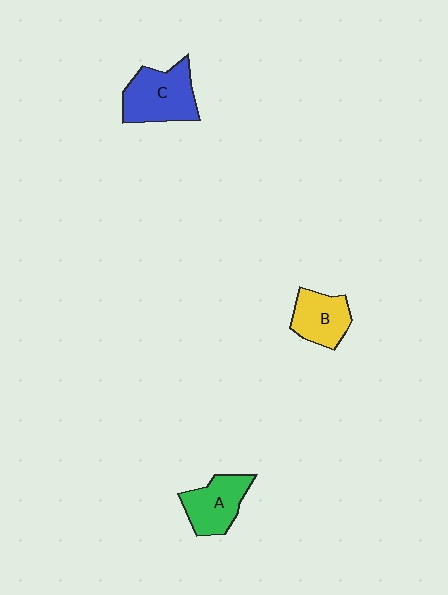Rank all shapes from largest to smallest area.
From largest to smallest: C (blue), A (green), B (yellow).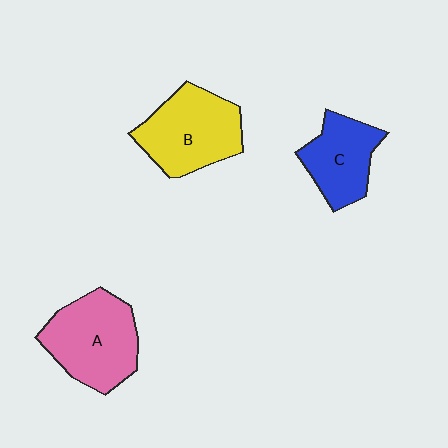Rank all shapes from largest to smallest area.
From largest to smallest: A (pink), B (yellow), C (blue).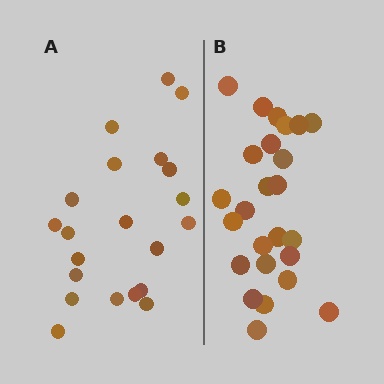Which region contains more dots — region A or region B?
Region B (the right region) has more dots.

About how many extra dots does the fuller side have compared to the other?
Region B has about 4 more dots than region A.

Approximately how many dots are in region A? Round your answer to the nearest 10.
About 20 dots. (The exact count is 21, which rounds to 20.)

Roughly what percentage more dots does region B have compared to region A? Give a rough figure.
About 20% more.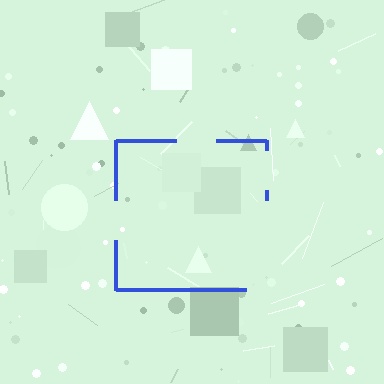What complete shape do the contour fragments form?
The contour fragments form a square.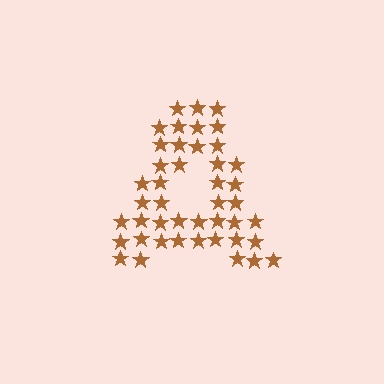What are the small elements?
The small elements are stars.